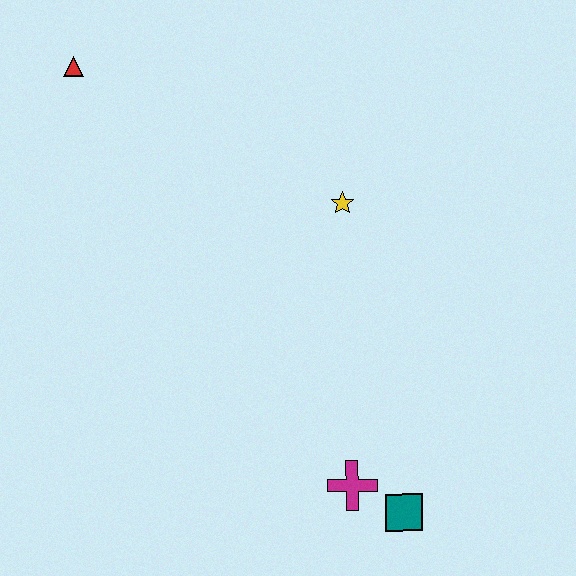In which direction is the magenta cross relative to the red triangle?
The magenta cross is below the red triangle.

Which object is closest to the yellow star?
The magenta cross is closest to the yellow star.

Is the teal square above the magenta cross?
No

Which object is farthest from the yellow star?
The teal square is farthest from the yellow star.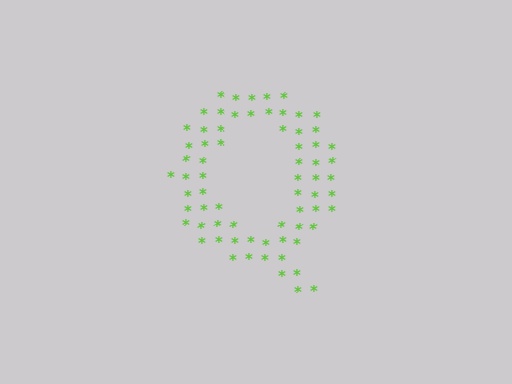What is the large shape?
The large shape is the letter Q.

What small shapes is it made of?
It is made of small asterisks.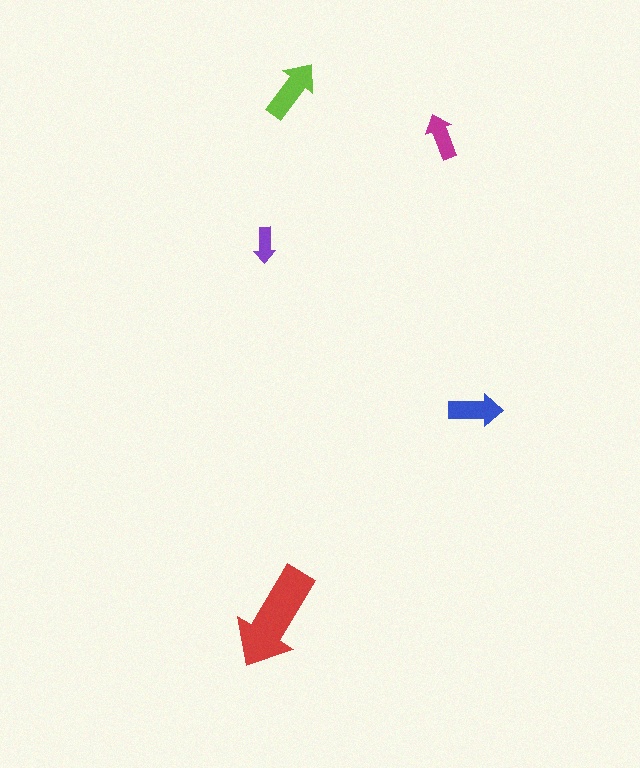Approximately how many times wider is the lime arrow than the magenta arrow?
About 1.5 times wider.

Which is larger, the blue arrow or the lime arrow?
The lime one.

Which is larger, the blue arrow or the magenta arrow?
The blue one.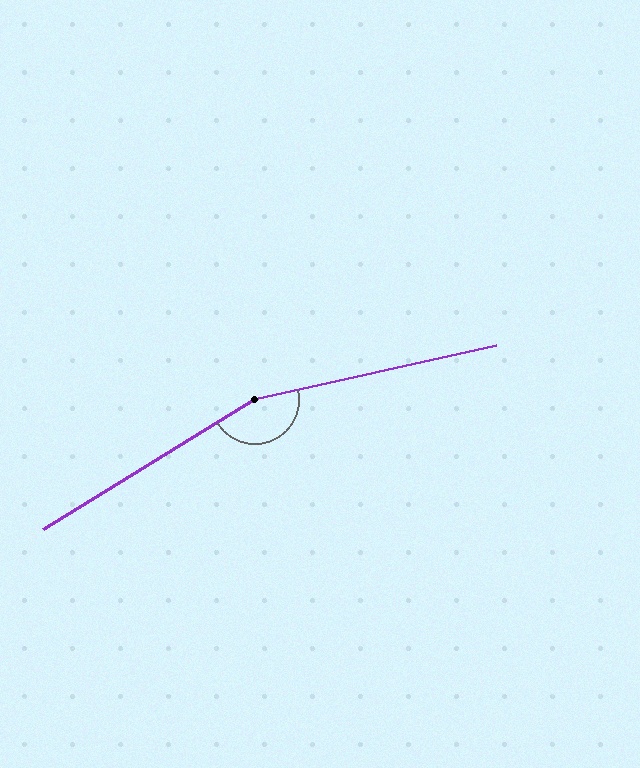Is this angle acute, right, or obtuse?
It is obtuse.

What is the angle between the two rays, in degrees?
Approximately 161 degrees.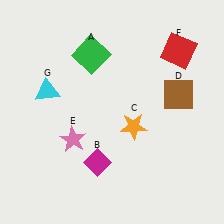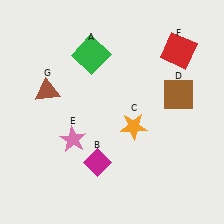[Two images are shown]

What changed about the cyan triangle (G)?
In Image 1, G is cyan. In Image 2, it changed to brown.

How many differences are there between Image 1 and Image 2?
There is 1 difference between the two images.